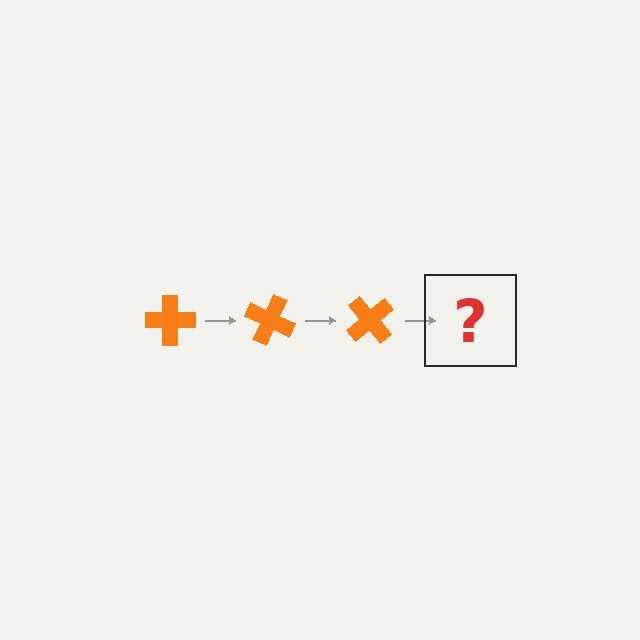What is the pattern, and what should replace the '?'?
The pattern is that the cross rotates 25 degrees each step. The '?' should be an orange cross rotated 75 degrees.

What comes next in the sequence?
The next element should be an orange cross rotated 75 degrees.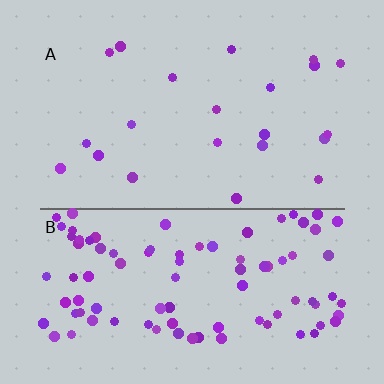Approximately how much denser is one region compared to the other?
Approximately 4.2× — region B over region A.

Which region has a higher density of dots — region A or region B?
B (the bottom).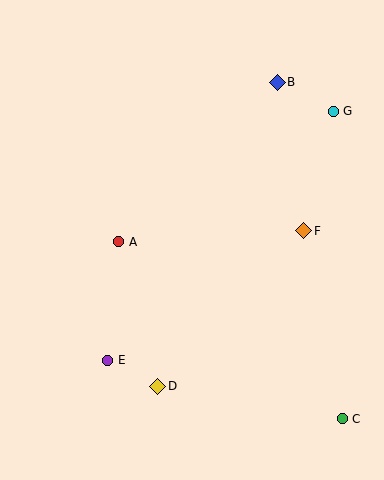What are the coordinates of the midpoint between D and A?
The midpoint between D and A is at (138, 314).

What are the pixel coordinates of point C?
Point C is at (342, 419).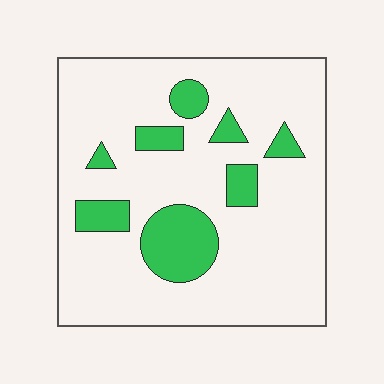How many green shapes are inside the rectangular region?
8.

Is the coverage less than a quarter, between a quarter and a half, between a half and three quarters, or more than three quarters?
Less than a quarter.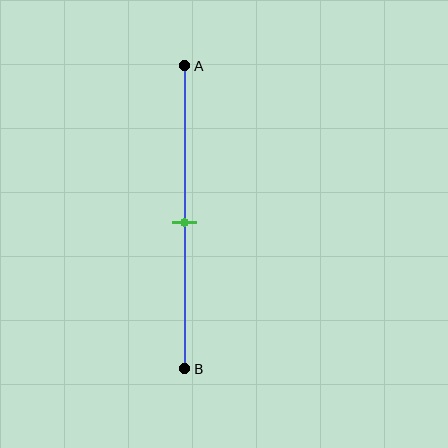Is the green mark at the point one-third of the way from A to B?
No, the mark is at about 50% from A, not at the 33% one-third point.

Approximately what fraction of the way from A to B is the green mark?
The green mark is approximately 50% of the way from A to B.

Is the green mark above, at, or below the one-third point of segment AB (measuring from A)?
The green mark is below the one-third point of segment AB.